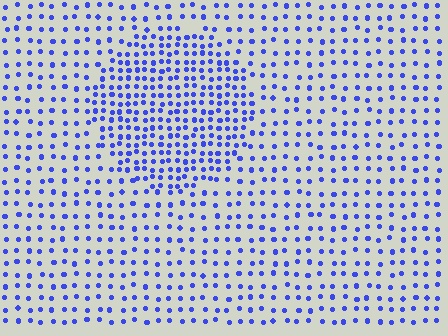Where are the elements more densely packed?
The elements are more densely packed inside the circle boundary.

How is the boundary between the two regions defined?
The boundary is defined by a change in element density (approximately 2.0x ratio). All elements are the same color, size, and shape.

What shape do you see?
I see a circle.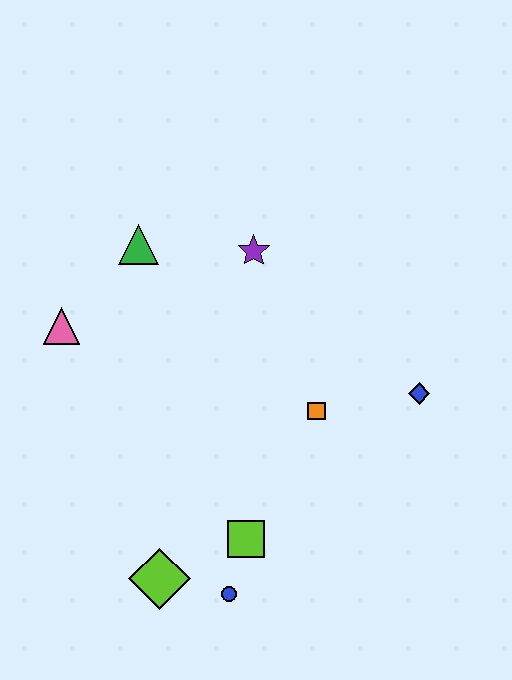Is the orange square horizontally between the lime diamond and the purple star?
No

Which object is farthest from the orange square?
The pink triangle is farthest from the orange square.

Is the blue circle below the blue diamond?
Yes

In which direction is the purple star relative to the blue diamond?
The purple star is to the left of the blue diamond.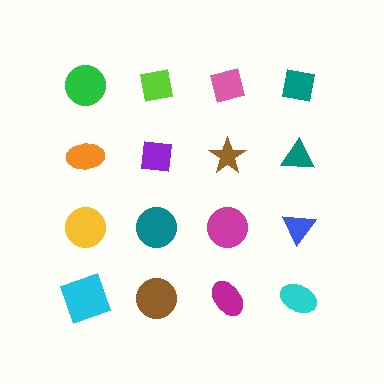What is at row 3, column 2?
A teal circle.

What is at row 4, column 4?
A cyan ellipse.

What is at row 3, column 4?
A blue triangle.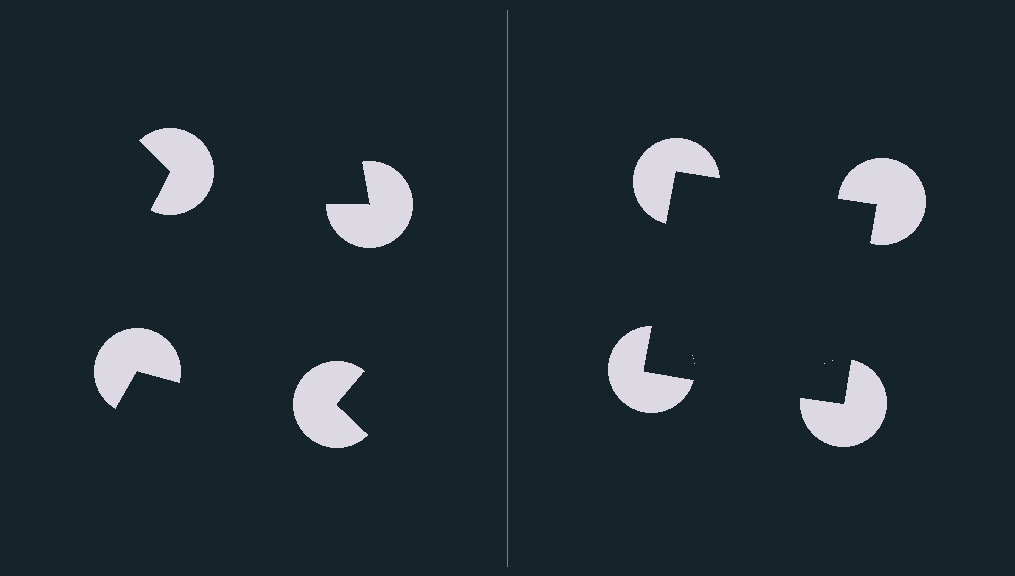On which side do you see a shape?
An illusory square appears on the right side. On the left side the wedge cuts are rotated, so no coherent shape forms.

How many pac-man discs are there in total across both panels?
8 — 4 on each side.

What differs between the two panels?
The pac-man discs are positioned identically on both sides; only the wedge orientations differ. On the right they align to a square; on the left they are misaligned.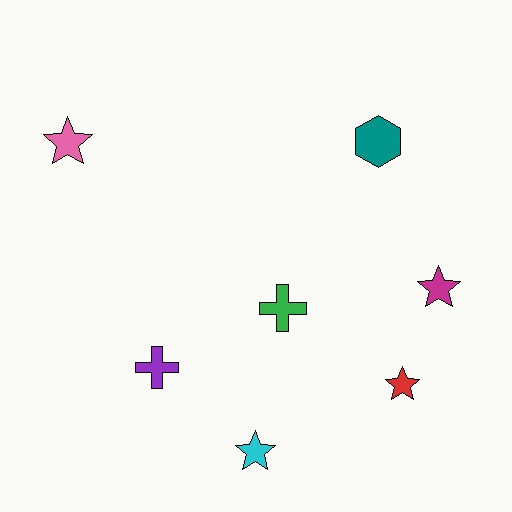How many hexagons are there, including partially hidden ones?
There is 1 hexagon.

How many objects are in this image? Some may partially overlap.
There are 7 objects.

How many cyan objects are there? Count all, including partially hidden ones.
There is 1 cyan object.